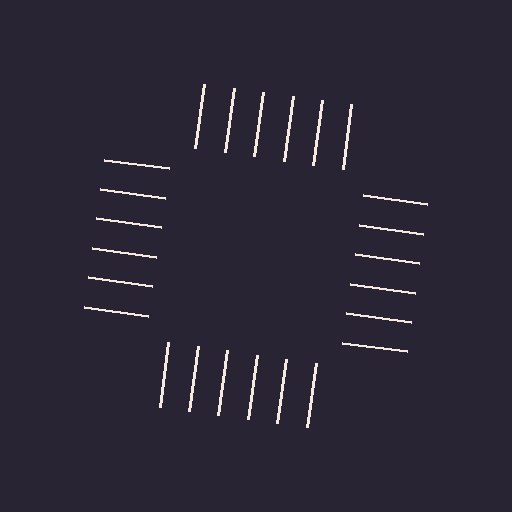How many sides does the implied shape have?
4 sides — the line-ends trace a square.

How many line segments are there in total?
24 — 6 along each of the 4 edges.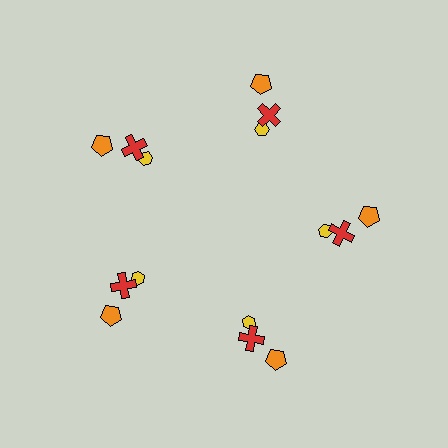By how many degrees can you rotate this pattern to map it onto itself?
The pattern maps onto itself every 72 degrees of rotation.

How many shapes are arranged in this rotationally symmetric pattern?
There are 15 shapes, arranged in 5 groups of 3.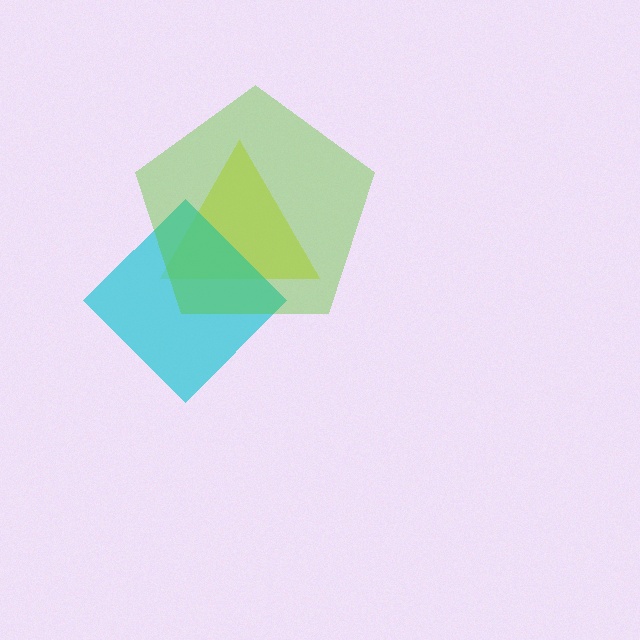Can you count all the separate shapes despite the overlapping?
Yes, there are 3 separate shapes.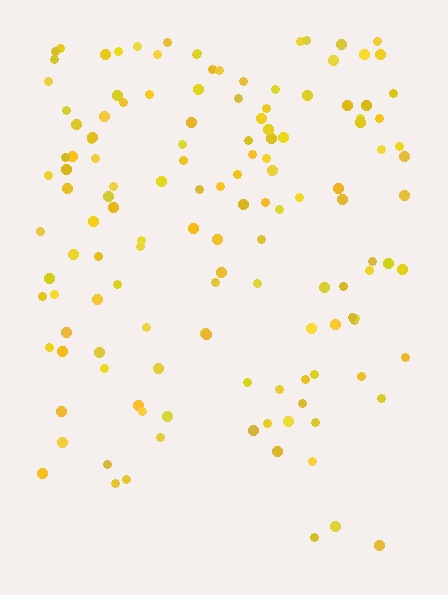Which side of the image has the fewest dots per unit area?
The bottom.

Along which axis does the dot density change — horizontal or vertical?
Vertical.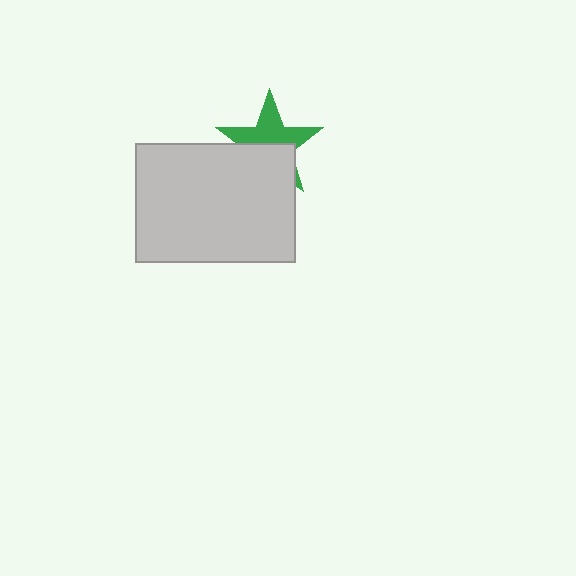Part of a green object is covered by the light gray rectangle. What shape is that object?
It is a star.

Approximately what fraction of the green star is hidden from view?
Roughly 46% of the green star is hidden behind the light gray rectangle.